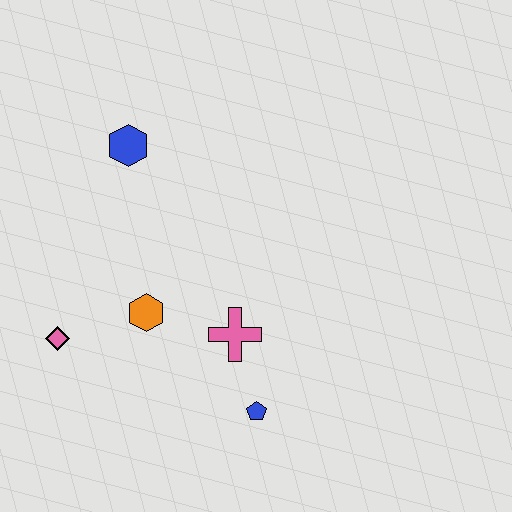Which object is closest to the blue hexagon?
The orange hexagon is closest to the blue hexagon.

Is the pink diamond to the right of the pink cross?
No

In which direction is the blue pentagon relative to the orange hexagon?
The blue pentagon is to the right of the orange hexagon.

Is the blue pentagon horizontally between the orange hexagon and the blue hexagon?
No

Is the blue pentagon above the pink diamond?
No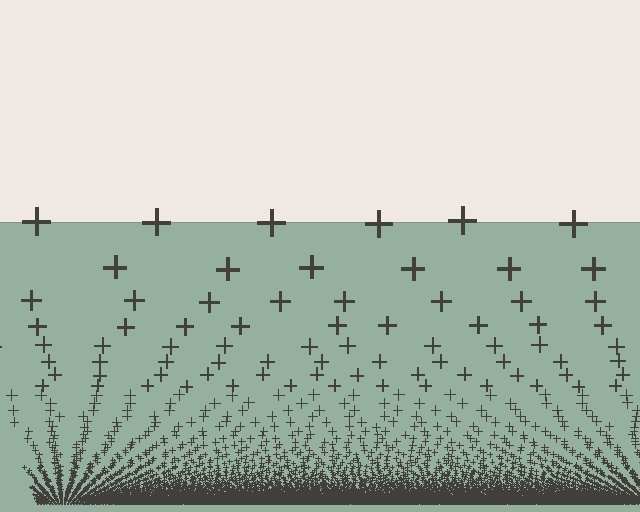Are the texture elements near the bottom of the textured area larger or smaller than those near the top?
Smaller. The gradient is inverted — elements near the bottom are smaller and denser.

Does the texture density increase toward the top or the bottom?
Density increases toward the bottom.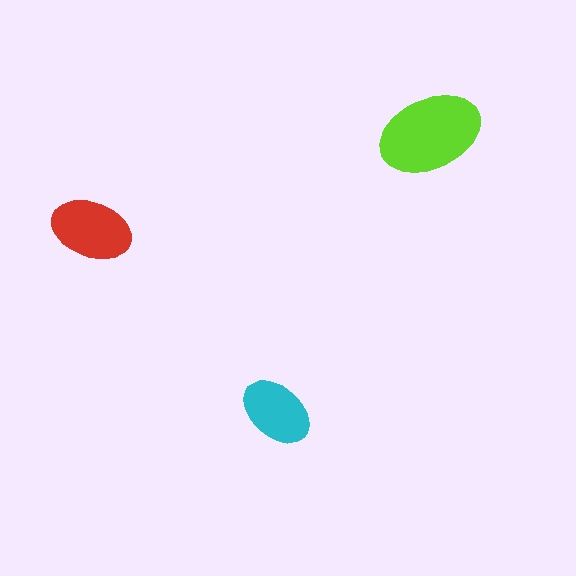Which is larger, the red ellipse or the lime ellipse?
The lime one.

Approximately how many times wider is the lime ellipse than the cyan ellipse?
About 1.5 times wider.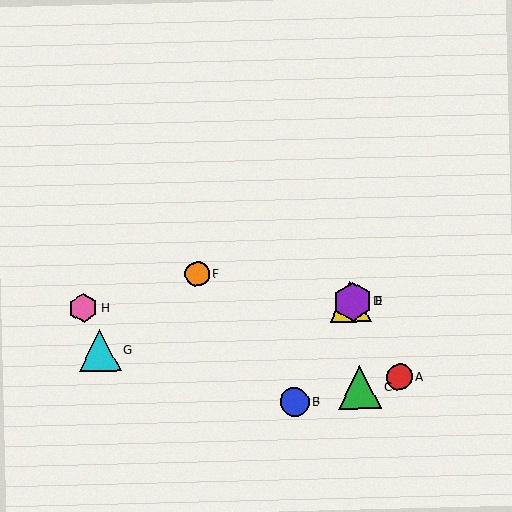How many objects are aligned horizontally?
3 objects (D, E, H) are aligned horizontally.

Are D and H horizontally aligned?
Yes, both are at y≈302.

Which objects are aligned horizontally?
Objects D, E, H are aligned horizontally.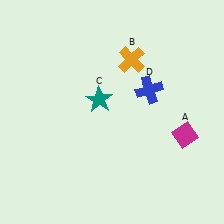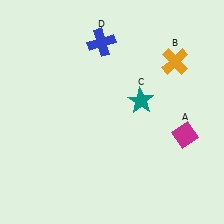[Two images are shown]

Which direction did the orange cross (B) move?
The orange cross (B) moved right.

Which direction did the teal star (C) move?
The teal star (C) moved right.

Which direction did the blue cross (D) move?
The blue cross (D) moved left.